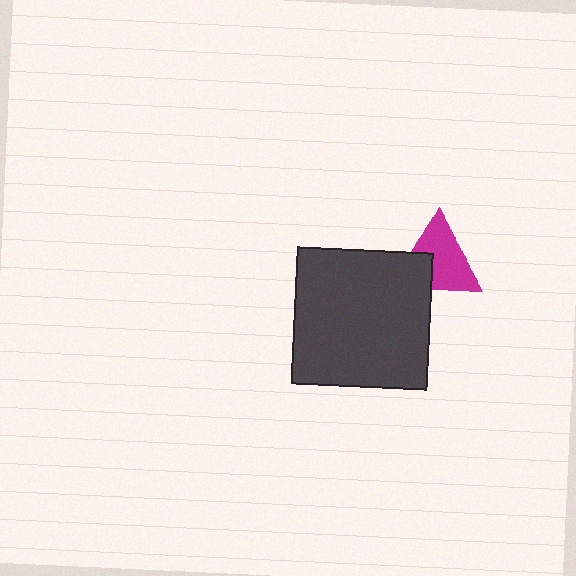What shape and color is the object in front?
The object in front is a dark gray square.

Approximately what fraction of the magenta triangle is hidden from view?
Roughly 31% of the magenta triangle is hidden behind the dark gray square.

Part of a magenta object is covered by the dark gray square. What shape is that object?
It is a triangle.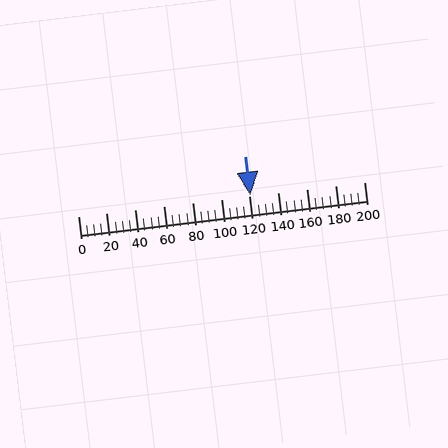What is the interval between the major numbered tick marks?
The major tick marks are spaced 20 units apart.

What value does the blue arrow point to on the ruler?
The blue arrow points to approximately 121.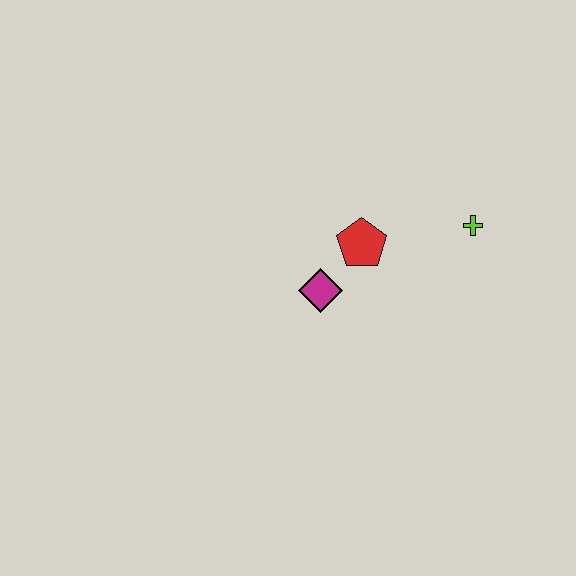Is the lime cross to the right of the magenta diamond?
Yes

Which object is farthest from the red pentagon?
The lime cross is farthest from the red pentagon.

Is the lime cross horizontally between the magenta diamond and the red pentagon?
No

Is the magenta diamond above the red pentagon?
No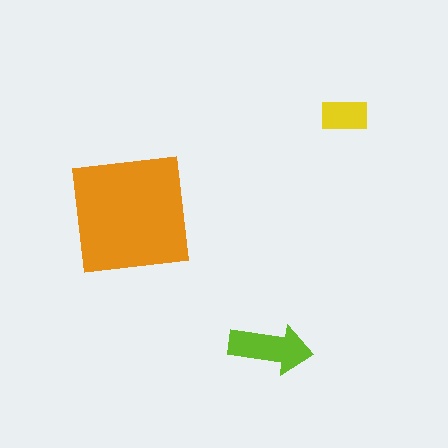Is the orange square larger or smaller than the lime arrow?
Larger.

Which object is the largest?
The orange square.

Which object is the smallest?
The yellow rectangle.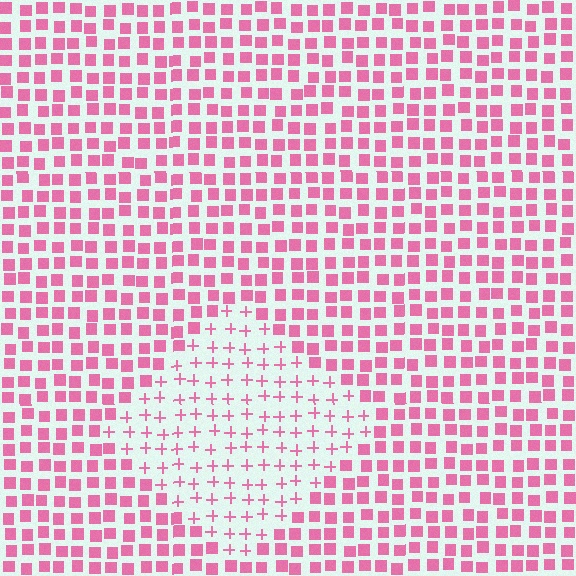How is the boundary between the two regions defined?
The boundary is defined by a change in element shape: plus signs inside vs. squares outside. All elements share the same color and spacing.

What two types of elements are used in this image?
The image uses plus signs inside the diamond region and squares outside it.